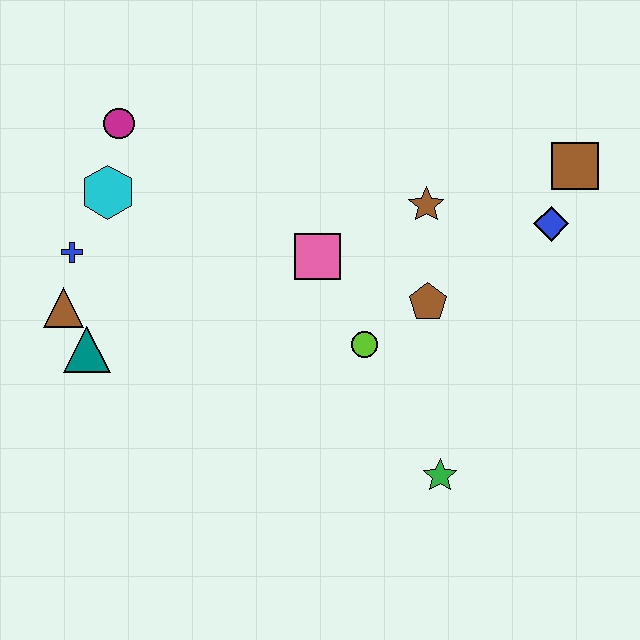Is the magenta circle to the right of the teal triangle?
Yes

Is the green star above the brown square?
No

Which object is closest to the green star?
The lime circle is closest to the green star.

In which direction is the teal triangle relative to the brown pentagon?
The teal triangle is to the left of the brown pentagon.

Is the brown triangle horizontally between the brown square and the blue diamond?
No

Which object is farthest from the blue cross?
The brown square is farthest from the blue cross.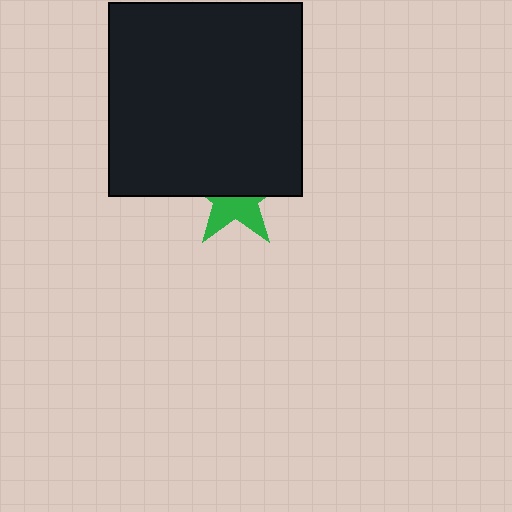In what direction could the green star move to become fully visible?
The green star could move down. That would shift it out from behind the black square entirely.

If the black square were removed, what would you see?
You would see the complete green star.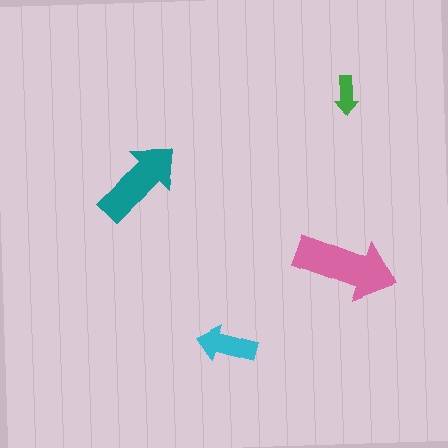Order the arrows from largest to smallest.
the pink one, the teal one, the cyan one, the green one.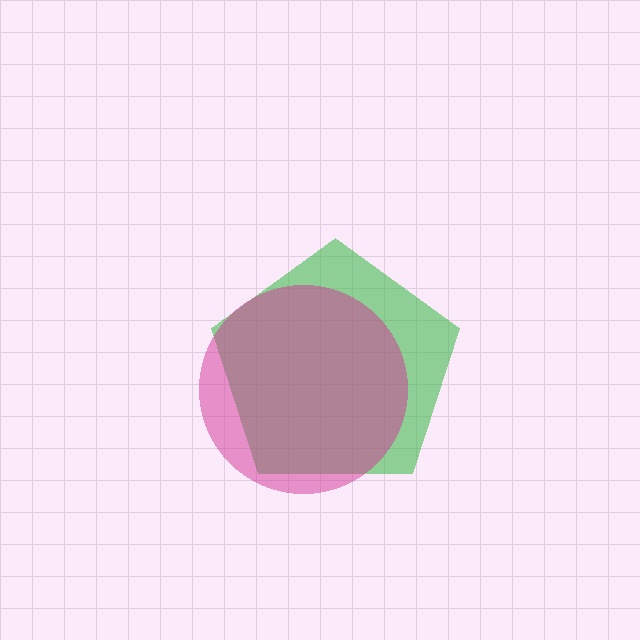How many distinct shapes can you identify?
There are 2 distinct shapes: a green pentagon, a magenta circle.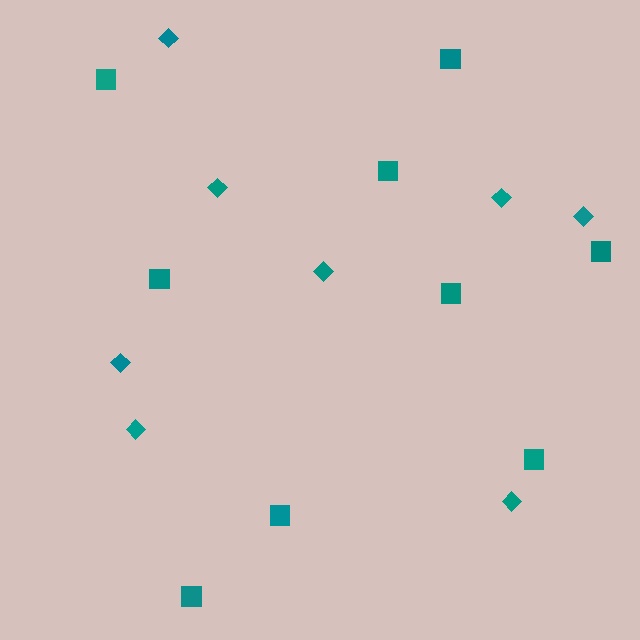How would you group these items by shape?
There are 2 groups: one group of squares (9) and one group of diamonds (8).